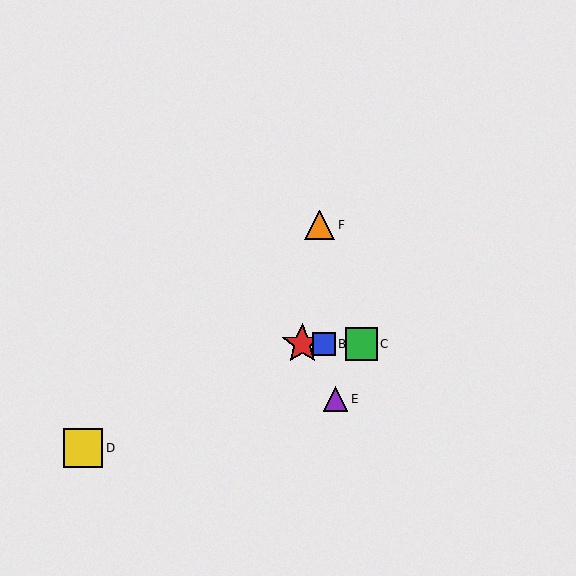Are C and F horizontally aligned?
No, C is at y≈344 and F is at y≈225.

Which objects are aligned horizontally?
Objects A, B, C are aligned horizontally.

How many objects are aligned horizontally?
3 objects (A, B, C) are aligned horizontally.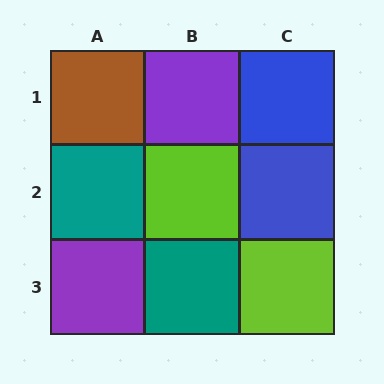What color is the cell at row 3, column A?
Purple.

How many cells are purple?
2 cells are purple.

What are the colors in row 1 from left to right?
Brown, purple, blue.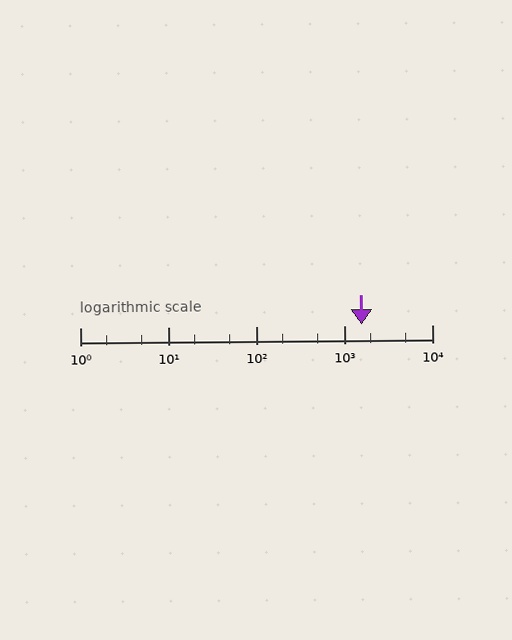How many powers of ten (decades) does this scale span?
The scale spans 4 decades, from 1 to 10000.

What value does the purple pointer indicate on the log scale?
The pointer indicates approximately 1600.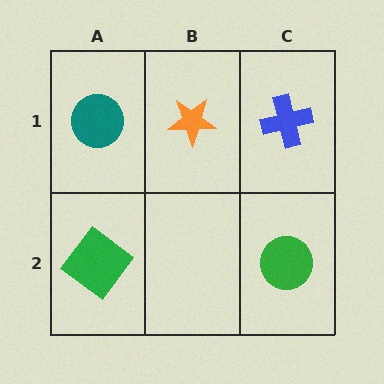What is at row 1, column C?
A blue cross.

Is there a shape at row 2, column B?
No, that cell is empty.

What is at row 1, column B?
An orange star.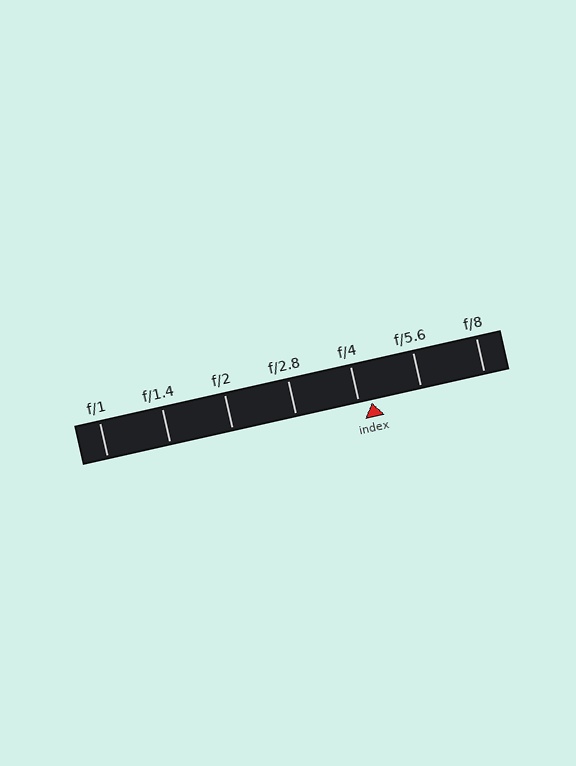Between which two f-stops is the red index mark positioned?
The index mark is between f/4 and f/5.6.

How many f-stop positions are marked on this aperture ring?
There are 7 f-stop positions marked.